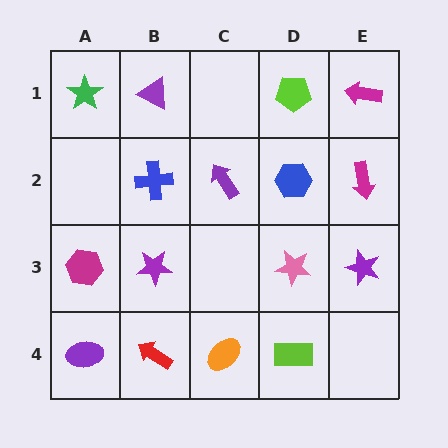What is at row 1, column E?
A magenta arrow.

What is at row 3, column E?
A purple star.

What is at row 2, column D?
A blue hexagon.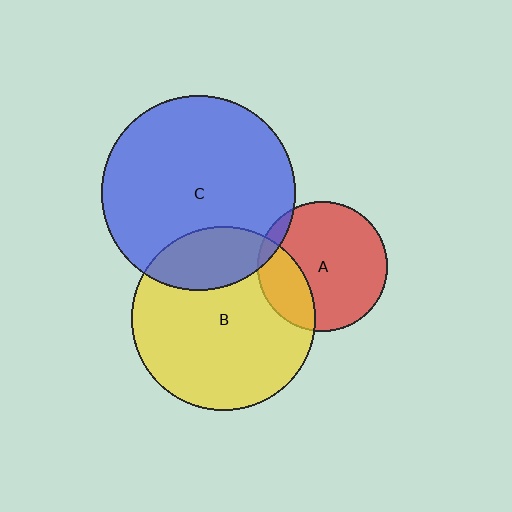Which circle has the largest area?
Circle C (blue).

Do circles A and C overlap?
Yes.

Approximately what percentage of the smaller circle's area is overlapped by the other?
Approximately 5%.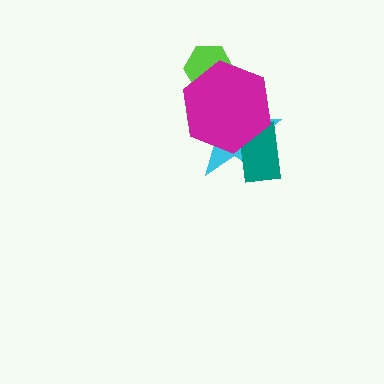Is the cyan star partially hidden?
Yes, it is partially covered by another shape.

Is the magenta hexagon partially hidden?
No, no other shape covers it.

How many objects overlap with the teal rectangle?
2 objects overlap with the teal rectangle.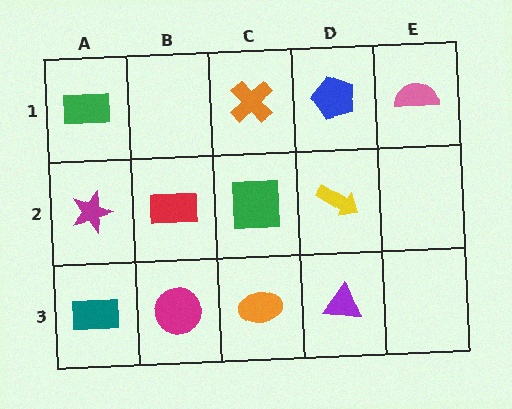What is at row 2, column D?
A yellow arrow.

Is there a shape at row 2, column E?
No, that cell is empty.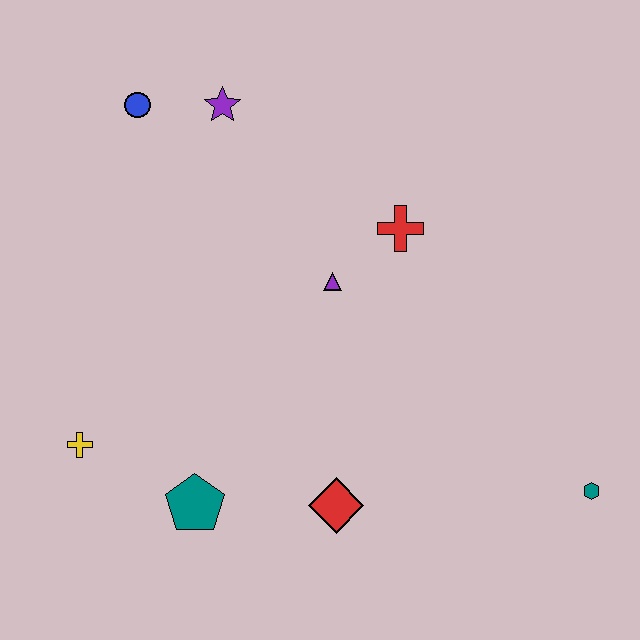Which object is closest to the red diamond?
The teal pentagon is closest to the red diamond.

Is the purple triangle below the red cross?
Yes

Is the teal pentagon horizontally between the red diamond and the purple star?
No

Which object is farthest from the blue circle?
The teal hexagon is farthest from the blue circle.